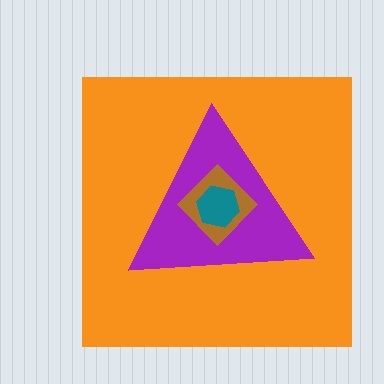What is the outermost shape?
The orange square.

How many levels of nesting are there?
4.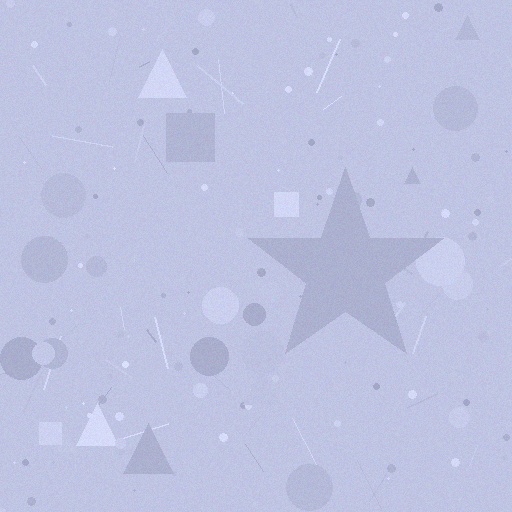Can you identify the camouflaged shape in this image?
The camouflaged shape is a star.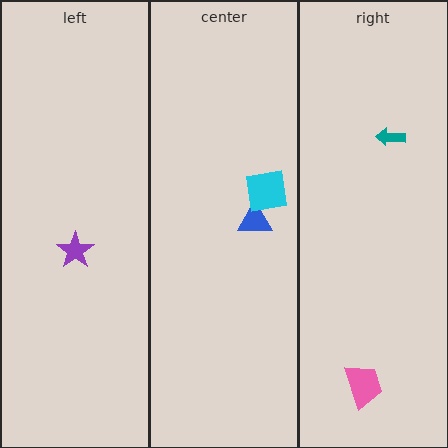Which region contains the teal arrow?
The right region.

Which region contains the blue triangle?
The center region.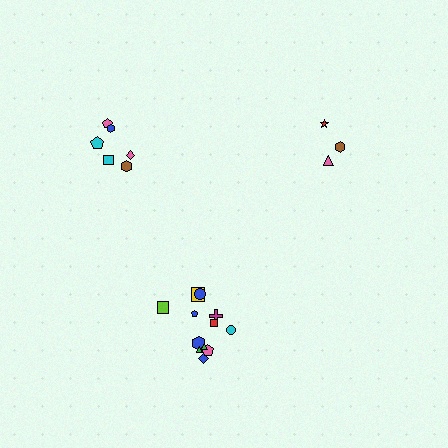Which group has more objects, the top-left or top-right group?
The top-left group.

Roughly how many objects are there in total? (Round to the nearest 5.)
Roughly 20 objects in total.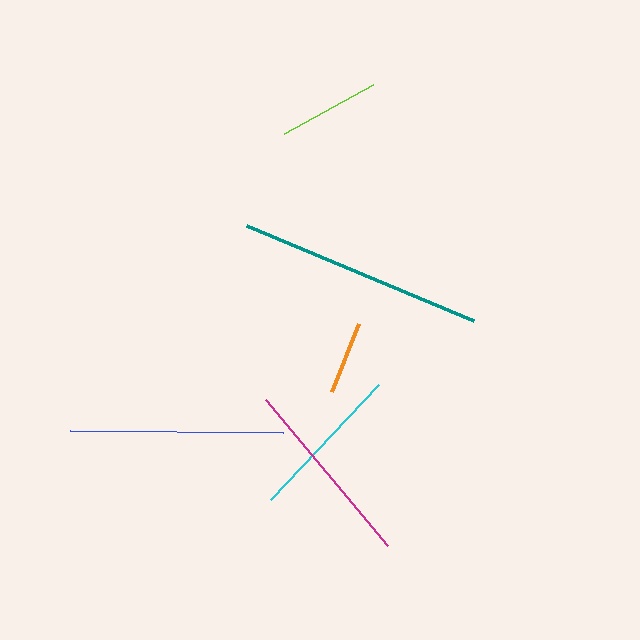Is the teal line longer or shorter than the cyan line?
The teal line is longer than the cyan line.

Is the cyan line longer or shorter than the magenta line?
The magenta line is longer than the cyan line.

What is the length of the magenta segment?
The magenta segment is approximately 190 pixels long.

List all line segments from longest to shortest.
From longest to shortest: teal, blue, magenta, cyan, lime, orange.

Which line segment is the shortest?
The orange line is the shortest at approximately 74 pixels.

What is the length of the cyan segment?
The cyan segment is approximately 158 pixels long.